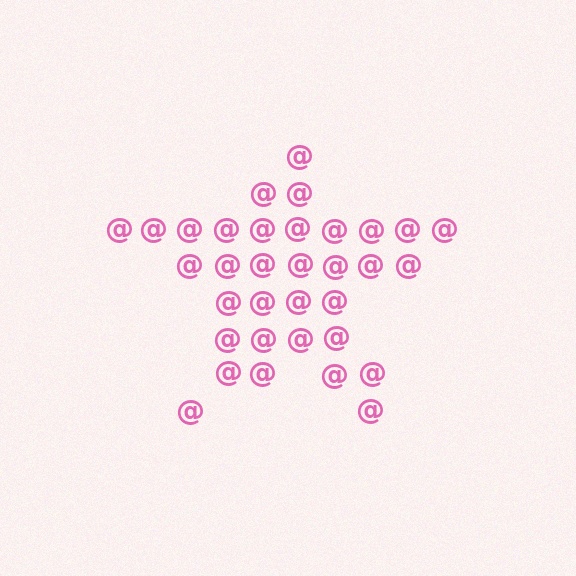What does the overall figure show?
The overall figure shows a star.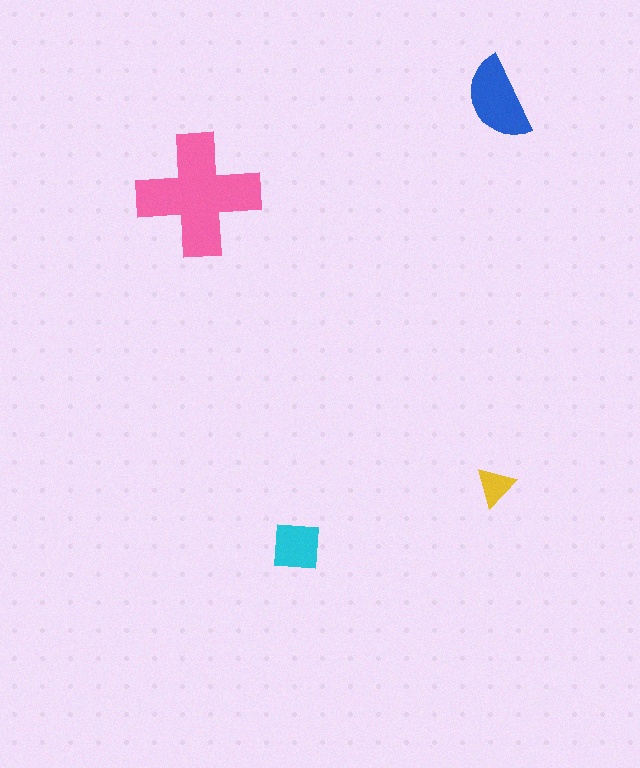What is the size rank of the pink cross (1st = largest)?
1st.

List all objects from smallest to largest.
The yellow triangle, the cyan square, the blue semicircle, the pink cross.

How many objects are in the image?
There are 4 objects in the image.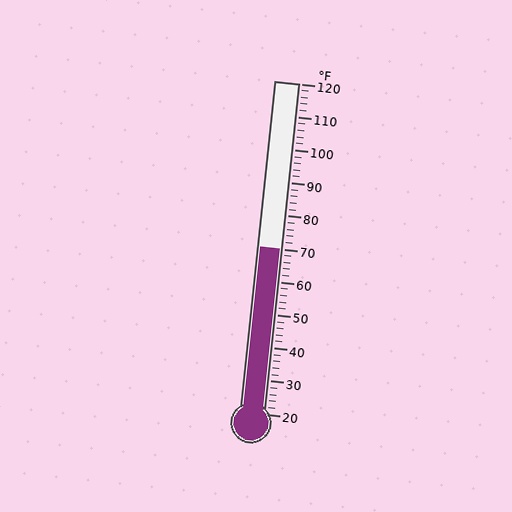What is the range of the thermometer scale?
The thermometer scale ranges from 20°F to 120°F.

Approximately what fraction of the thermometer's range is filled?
The thermometer is filled to approximately 50% of its range.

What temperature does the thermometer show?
The thermometer shows approximately 70°F.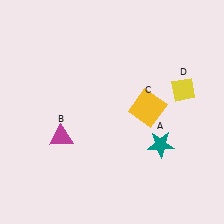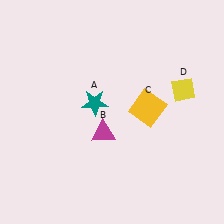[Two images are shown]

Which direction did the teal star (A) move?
The teal star (A) moved left.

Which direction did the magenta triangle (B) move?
The magenta triangle (B) moved right.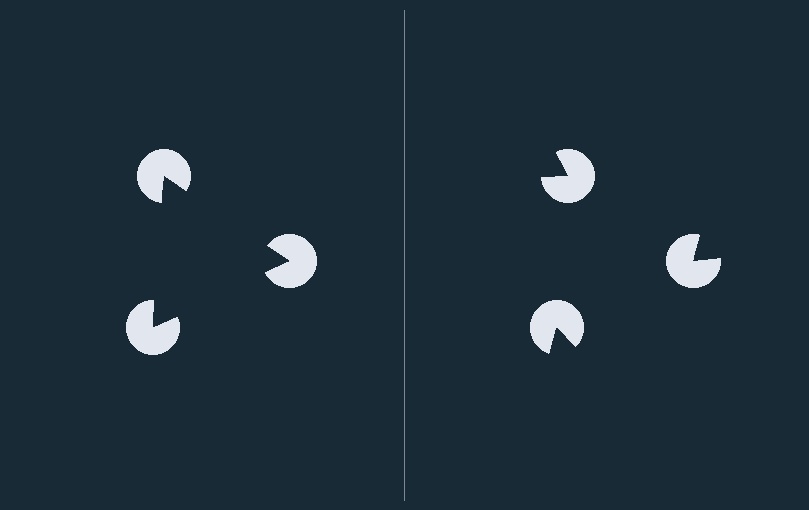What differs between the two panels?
The pac-man discs are positioned identically on both sides; only the wedge orientations differ. On the left they align to a triangle; on the right they are misaligned.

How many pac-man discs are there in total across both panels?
6 — 3 on each side.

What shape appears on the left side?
An illusory triangle.